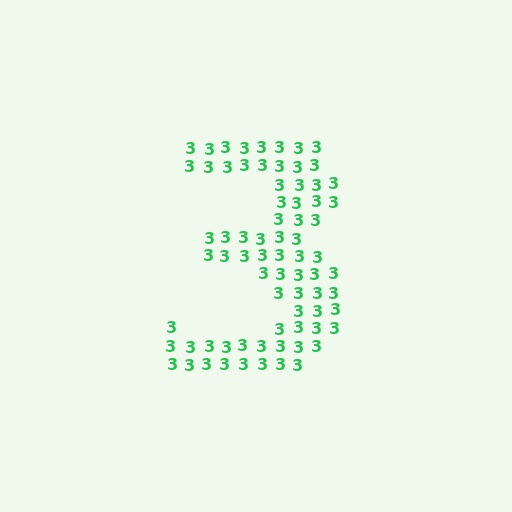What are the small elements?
The small elements are digit 3's.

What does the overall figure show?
The overall figure shows the digit 3.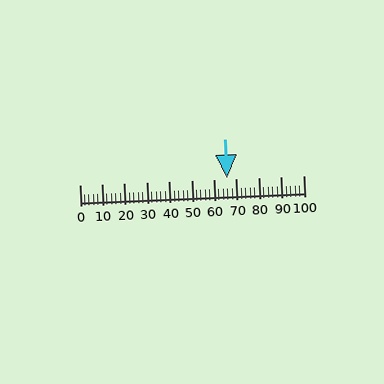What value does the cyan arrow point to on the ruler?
The cyan arrow points to approximately 66.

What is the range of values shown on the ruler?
The ruler shows values from 0 to 100.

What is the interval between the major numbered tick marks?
The major tick marks are spaced 10 units apart.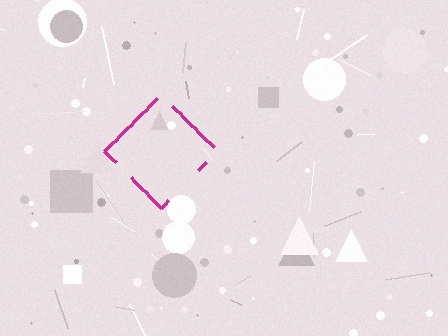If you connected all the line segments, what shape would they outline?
They would outline a diamond.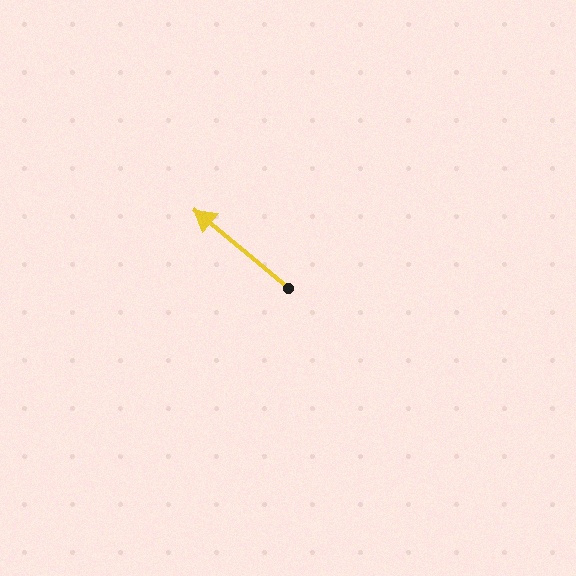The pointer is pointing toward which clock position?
Roughly 10 o'clock.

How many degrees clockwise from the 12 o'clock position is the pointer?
Approximately 310 degrees.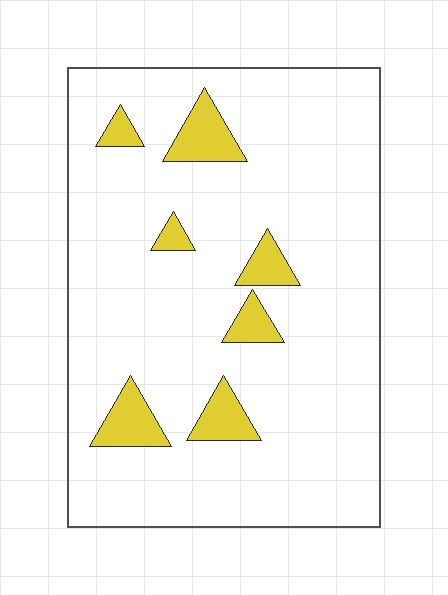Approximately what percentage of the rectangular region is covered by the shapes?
Approximately 10%.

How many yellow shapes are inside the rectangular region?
7.